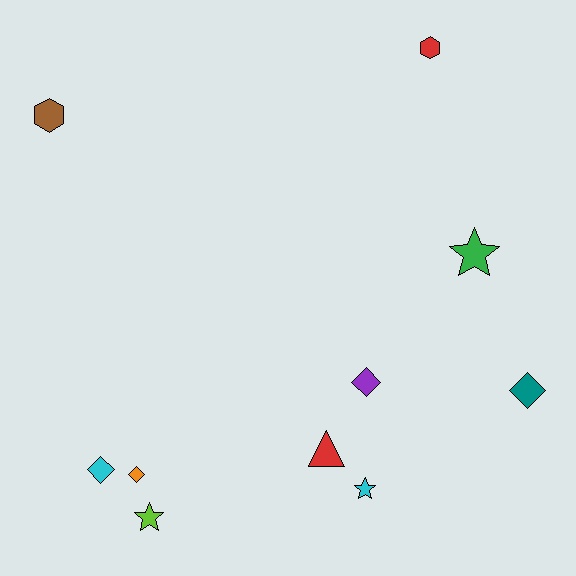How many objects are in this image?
There are 10 objects.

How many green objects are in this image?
There is 1 green object.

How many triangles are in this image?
There is 1 triangle.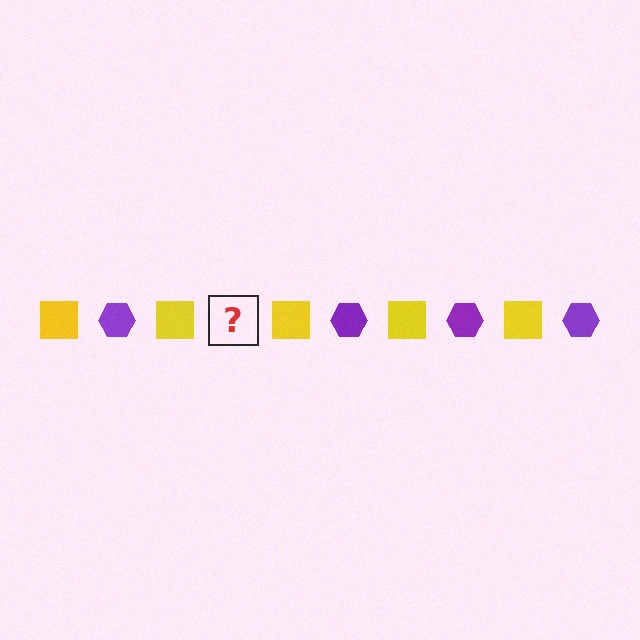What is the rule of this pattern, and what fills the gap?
The rule is that the pattern alternates between yellow square and purple hexagon. The gap should be filled with a purple hexagon.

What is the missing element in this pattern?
The missing element is a purple hexagon.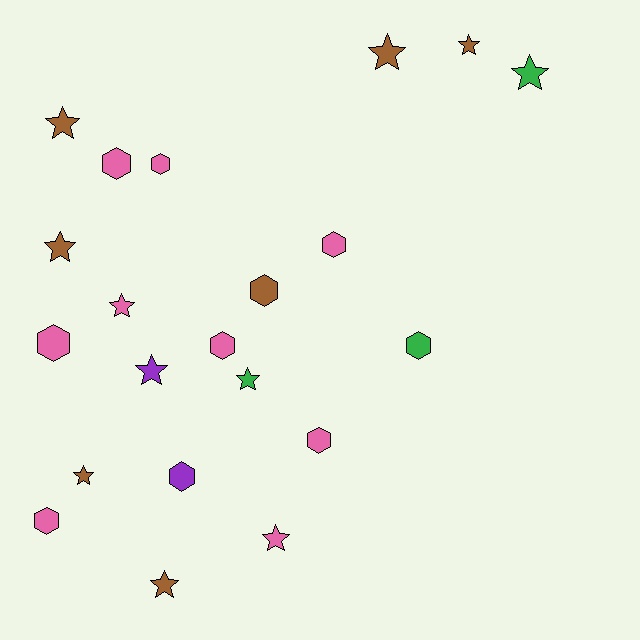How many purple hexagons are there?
There is 1 purple hexagon.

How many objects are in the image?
There are 21 objects.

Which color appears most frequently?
Pink, with 9 objects.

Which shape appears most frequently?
Star, with 11 objects.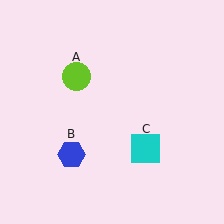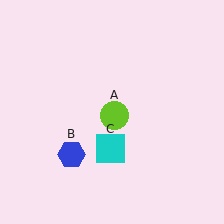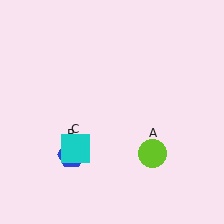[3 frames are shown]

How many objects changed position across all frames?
2 objects changed position: lime circle (object A), cyan square (object C).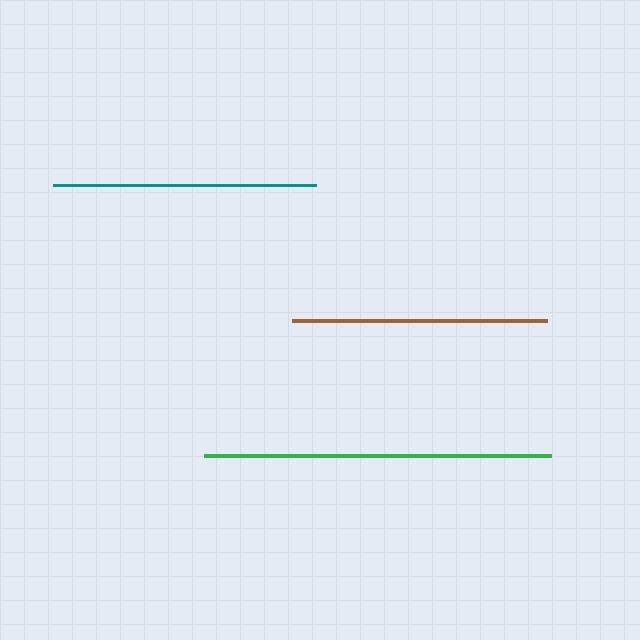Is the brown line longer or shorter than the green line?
The green line is longer than the brown line.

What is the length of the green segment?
The green segment is approximately 347 pixels long.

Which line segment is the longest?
The green line is the longest at approximately 347 pixels.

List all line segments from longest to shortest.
From longest to shortest: green, teal, brown.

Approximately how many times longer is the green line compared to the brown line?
The green line is approximately 1.4 times the length of the brown line.